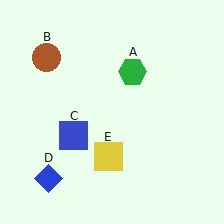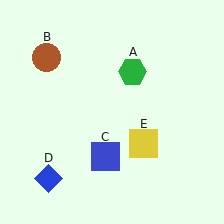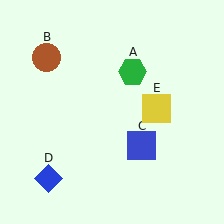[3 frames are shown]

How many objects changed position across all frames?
2 objects changed position: blue square (object C), yellow square (object E).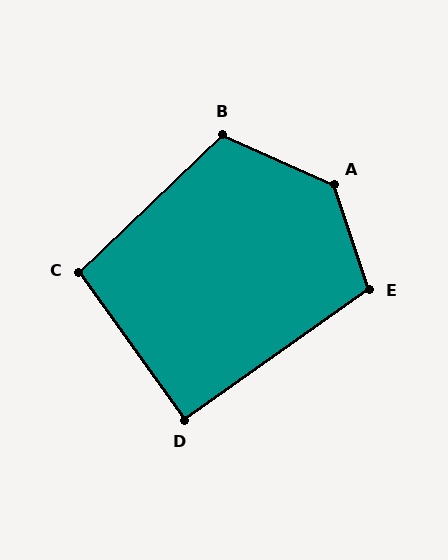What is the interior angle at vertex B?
Approximately 112 degrees (obtuse).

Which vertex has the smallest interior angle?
D, at approximately 90 degrees.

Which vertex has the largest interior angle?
A, at approximately 133 degrees.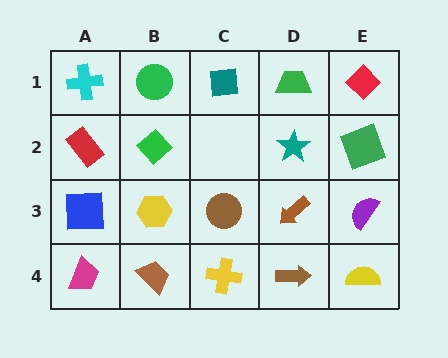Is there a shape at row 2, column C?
No, that cell is empty.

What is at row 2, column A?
A red rectangle.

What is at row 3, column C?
A brown circle.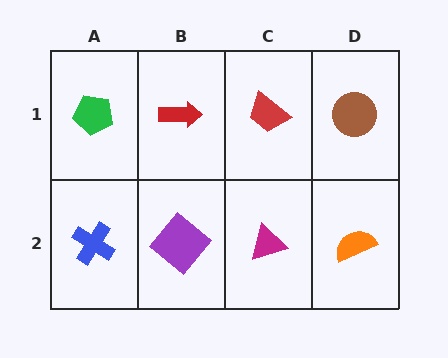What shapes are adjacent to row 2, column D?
A brown circle (row 1, column D), a magenta triangle (row 2, column C).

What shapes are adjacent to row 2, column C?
A red trapezoid (row 1, column C), a purple diamond (row 2, column B), an orange semicircle (row 2, column D).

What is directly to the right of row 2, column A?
A purple diamond.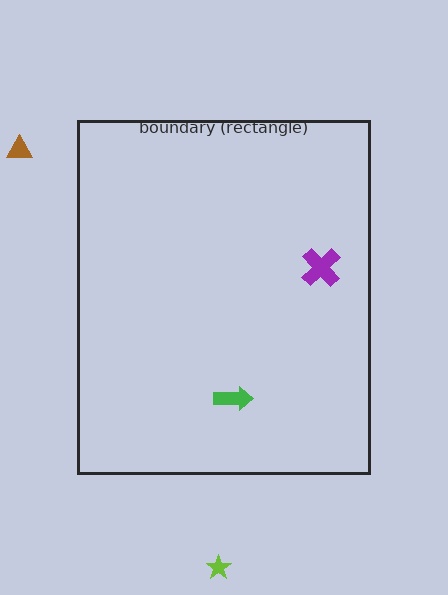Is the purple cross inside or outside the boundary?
Inside.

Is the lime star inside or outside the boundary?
Outside.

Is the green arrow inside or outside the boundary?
Inside.